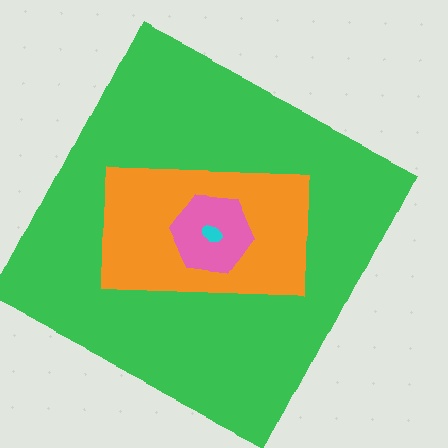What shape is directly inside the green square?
The orange rectangle.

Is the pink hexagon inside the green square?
Yes.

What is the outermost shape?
The green square.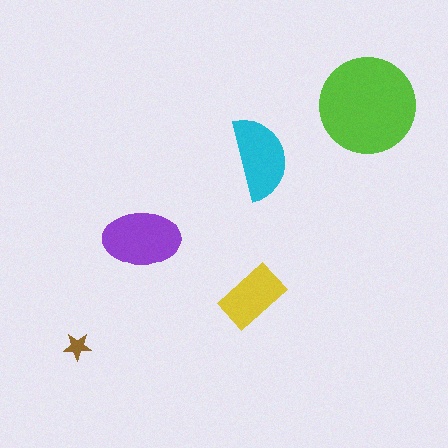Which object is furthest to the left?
The brown star is leftmost.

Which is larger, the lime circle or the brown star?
The lime circle.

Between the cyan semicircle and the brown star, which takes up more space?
The cyan semicircle.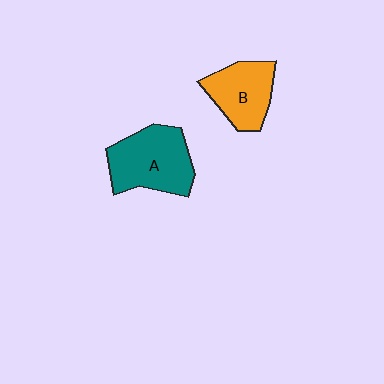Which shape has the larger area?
Shape A (teal).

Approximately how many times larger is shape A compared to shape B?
Approximately 1.3 times.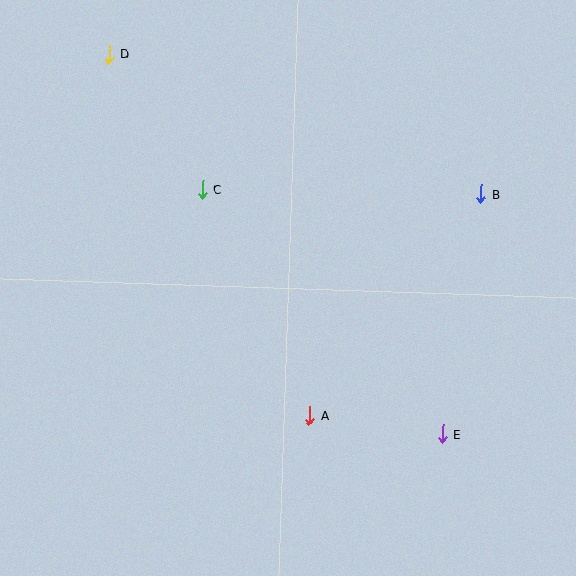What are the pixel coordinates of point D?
Point D is at (109, 54).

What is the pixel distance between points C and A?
The distance between C and A is 250 pixels.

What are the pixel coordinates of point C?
Point C is at (202, 189).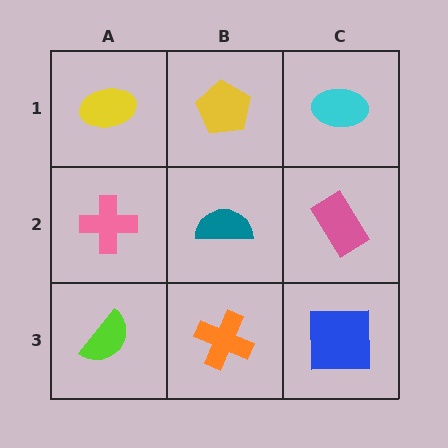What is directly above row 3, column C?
A pink rectangle.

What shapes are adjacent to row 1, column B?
A teal semicircle (row 2, column B), a yellow ellipse (row 1, column A), a cyan ellipse (row 1, column C).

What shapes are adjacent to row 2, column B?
A yellow pentagon (row 1, column B), an orange cross (row 3, column B), a pink cross (row 2, column A), a pink rectangle (row 2, column C).